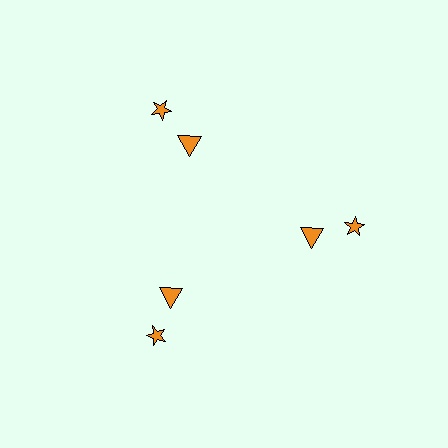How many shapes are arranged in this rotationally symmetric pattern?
There are 6 shapes, arranged in 3 groups of 2.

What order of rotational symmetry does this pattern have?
This pattern has 3-fold rotational symmetry.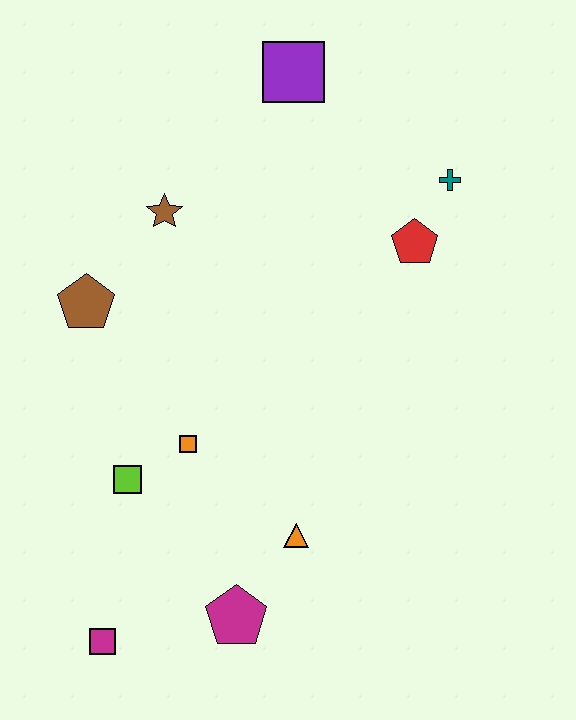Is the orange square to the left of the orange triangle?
Yes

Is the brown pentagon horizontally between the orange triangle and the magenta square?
No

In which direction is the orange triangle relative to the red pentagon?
The orange triangle is below the red pentagon.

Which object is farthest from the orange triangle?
The purple square is farthest from the orange triangle.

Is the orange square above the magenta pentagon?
Yes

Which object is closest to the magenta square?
The magenta pentagon is closest to the magenta square.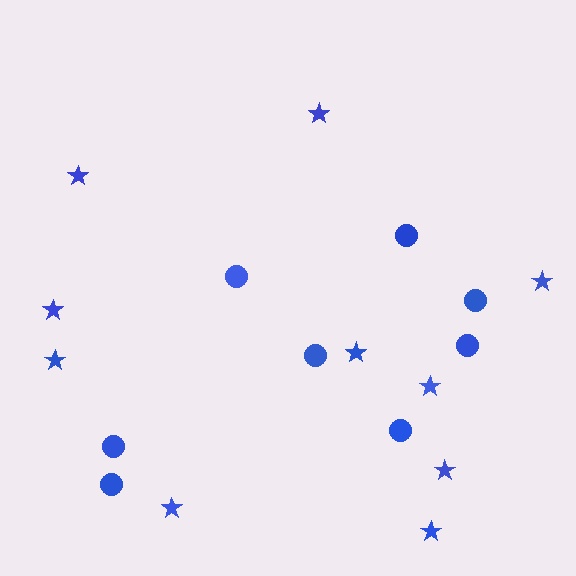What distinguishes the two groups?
There are 2 groups: one group of stars (10) and one group of circles (8).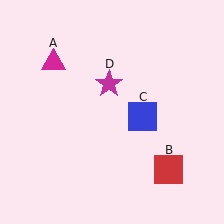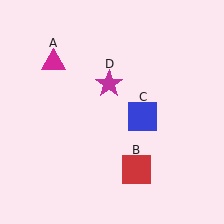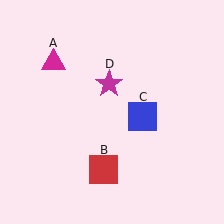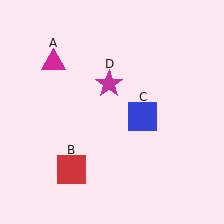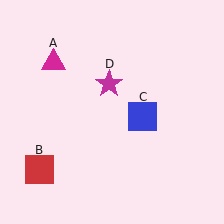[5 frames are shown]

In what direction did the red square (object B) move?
The red square (object B) moved left.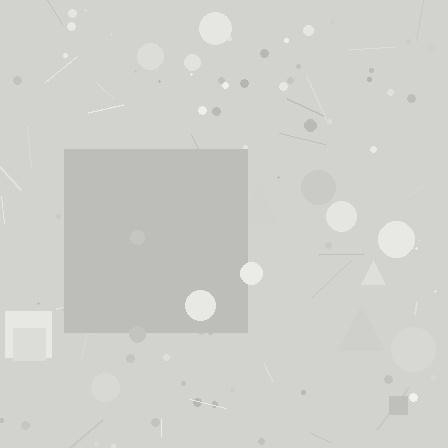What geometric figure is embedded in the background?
A square is embedded in the background.